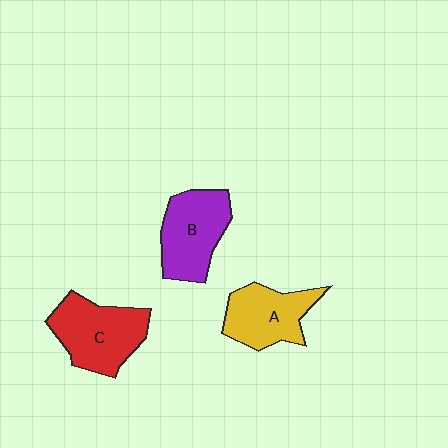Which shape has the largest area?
Shape C (red).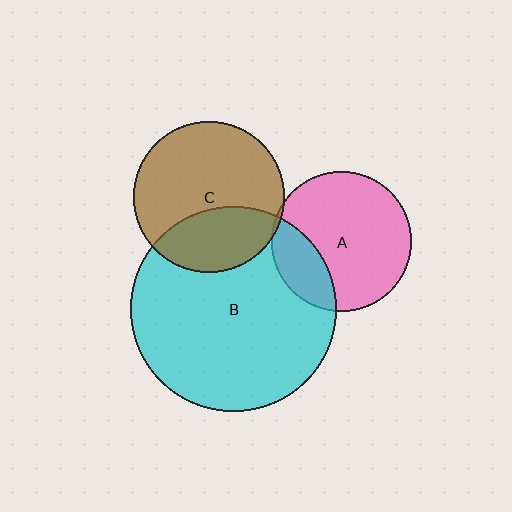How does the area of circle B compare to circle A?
Approximately 2.2 times.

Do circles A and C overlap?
Yes.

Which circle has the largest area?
Circle B (cyan).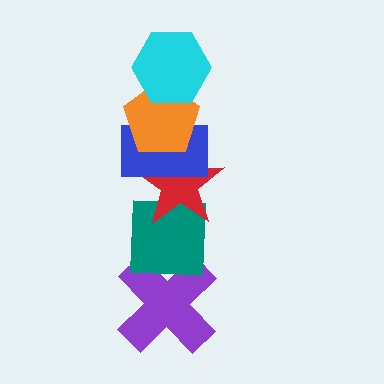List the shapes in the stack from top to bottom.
From top to bottom: the cyan hexagon, the orange pentagon, the blue rectangle, the red star, the teal square, the purple cross.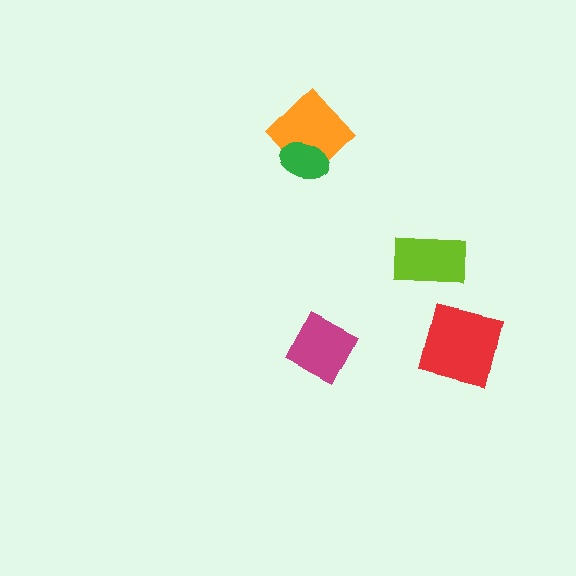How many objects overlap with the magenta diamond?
0 objects overlap with the magenta diamond.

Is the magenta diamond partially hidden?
No, no other shape covers it.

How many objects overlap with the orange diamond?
1 object overlaps with the orange diamond.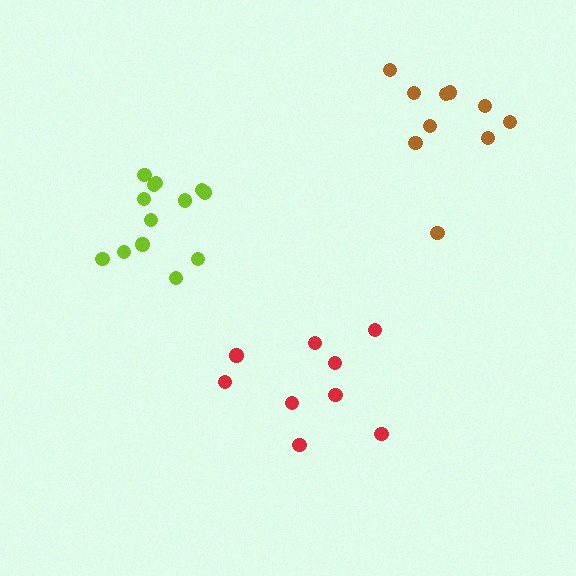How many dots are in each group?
Group 1: 13 dots, Group 2: 10 dots, Group 3: 9 dots (32 total).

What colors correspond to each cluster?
The clusters are colored: lime, brown, red.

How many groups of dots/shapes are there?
There are 3 groups.